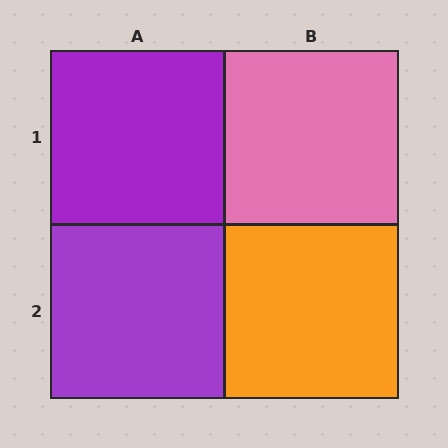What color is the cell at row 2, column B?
Orange.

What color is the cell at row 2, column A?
Purple.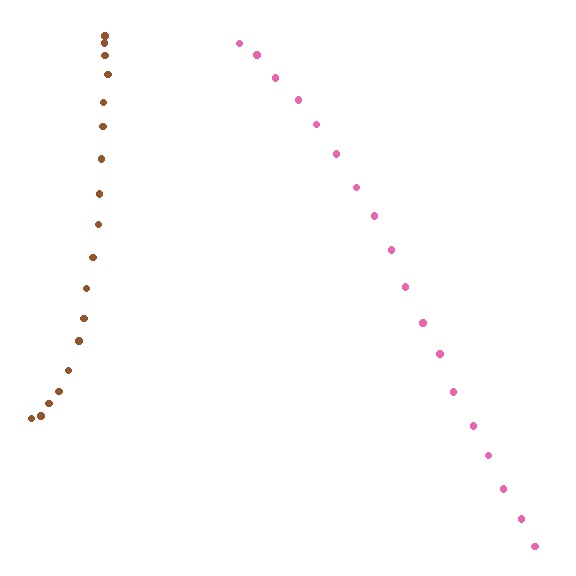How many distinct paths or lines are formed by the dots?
There are 2 distinct paths.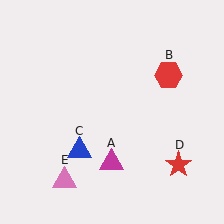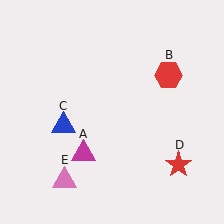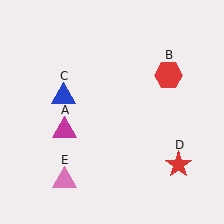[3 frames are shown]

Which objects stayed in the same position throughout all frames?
Red hexagon (object B) and red star (object D) and pink triangle (object E) remained stationary.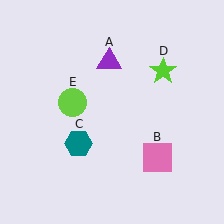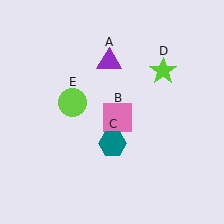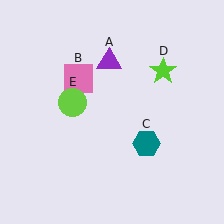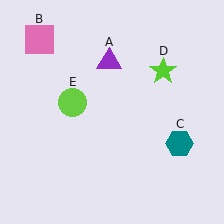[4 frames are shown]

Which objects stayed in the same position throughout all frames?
Purple triangle (object A) and lime star (object D) and lime circle (object E) remained stationary.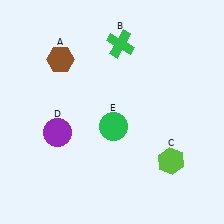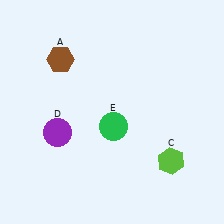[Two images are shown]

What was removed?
The green cross (B) was removed in Image 2.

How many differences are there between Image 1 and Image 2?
There is 1 difference between the two images.